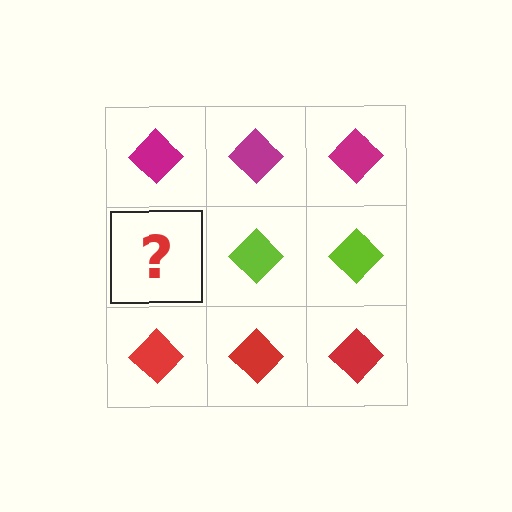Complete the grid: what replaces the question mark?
The question mark should be replaced with a lime diamond.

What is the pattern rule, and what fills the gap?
The rule is that each row has a consistent color. The gap should be filled with a lime diamond.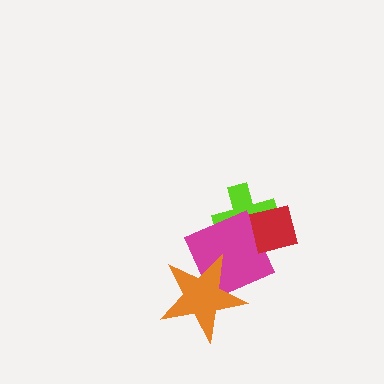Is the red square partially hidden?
No, no other shape covers it.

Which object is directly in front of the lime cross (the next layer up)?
The magenta diamond is directly in front of the lime cross.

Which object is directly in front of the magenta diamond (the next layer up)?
The red square is directly in front of the magenta diamond.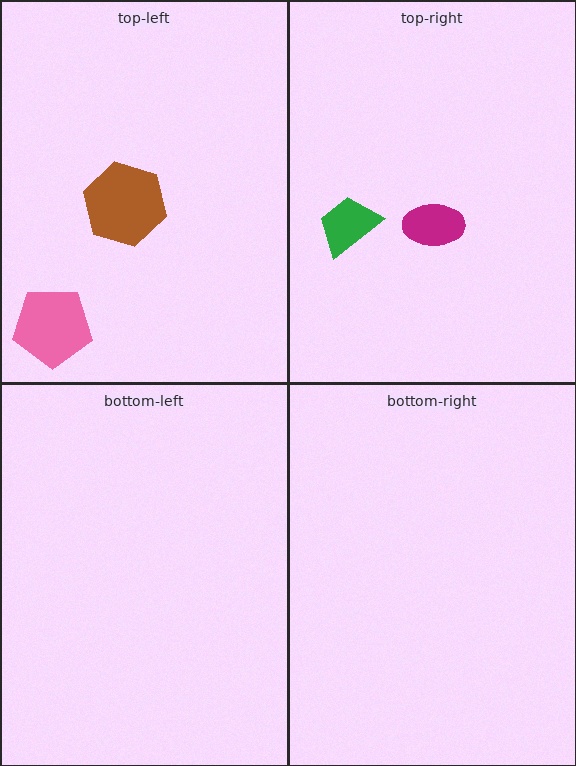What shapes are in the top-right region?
The magenta ellipse, the green trapezoid.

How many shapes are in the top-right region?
2.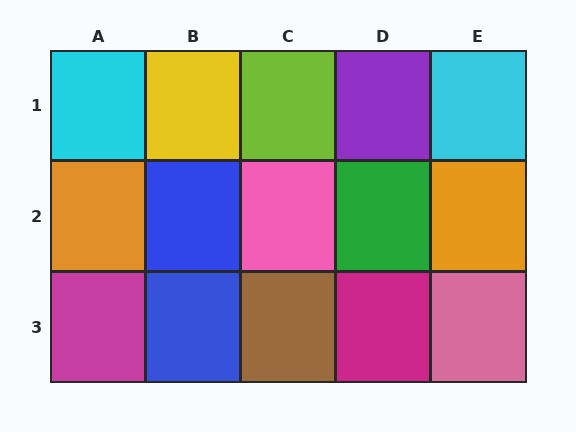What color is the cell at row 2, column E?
Orange.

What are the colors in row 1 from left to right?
Cyan, yellow, lime, purple, cyan.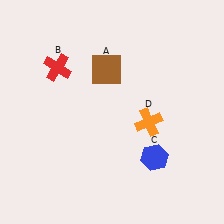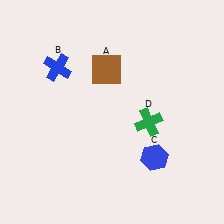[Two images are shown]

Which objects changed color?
B changed from red to blue. D changed from orange to green.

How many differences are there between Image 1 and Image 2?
There are 2 differences between the two images.